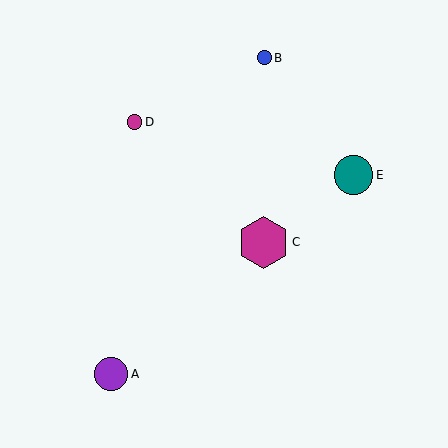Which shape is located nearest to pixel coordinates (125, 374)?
The purple circle (labeled A) at (111, 374) is nearest to that location.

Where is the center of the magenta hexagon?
The center of the magenta hexagon is at (264, 242).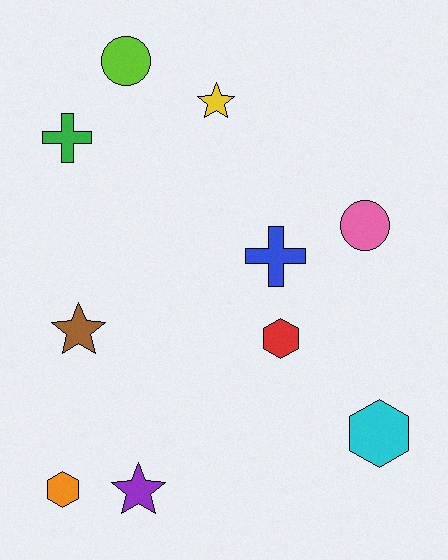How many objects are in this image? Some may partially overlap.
There are 10 objects.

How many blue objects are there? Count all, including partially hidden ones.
There is 1 blue object.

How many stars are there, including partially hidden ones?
There are 3 stars.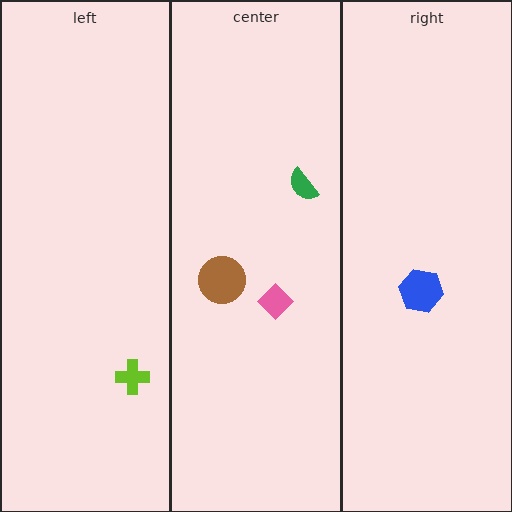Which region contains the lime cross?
The left region.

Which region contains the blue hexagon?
The right region.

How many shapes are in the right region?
1.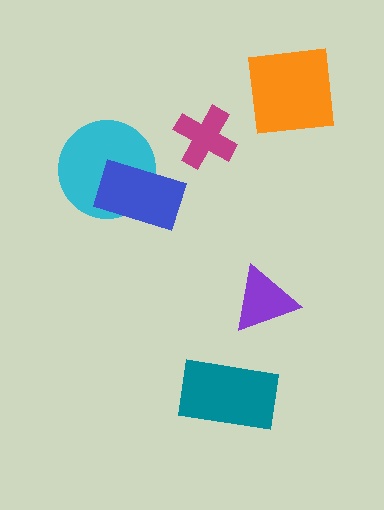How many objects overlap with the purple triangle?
0 objects overlap with the purple triangle.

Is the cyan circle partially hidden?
Yes, it is partially covered by another shape.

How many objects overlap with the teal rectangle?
0 objects overlap with the teal rectangle.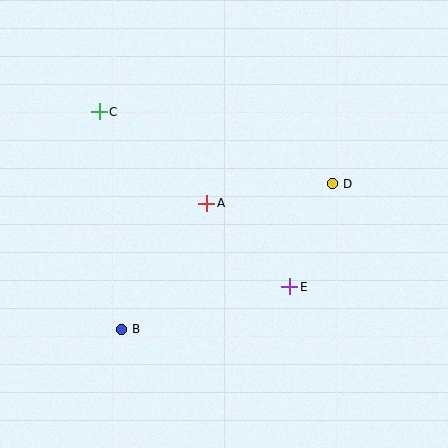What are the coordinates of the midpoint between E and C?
The midpoint between E and C is at (194, 199).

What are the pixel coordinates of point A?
Point A is at (207, 203).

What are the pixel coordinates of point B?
Point B is at (122, 329).